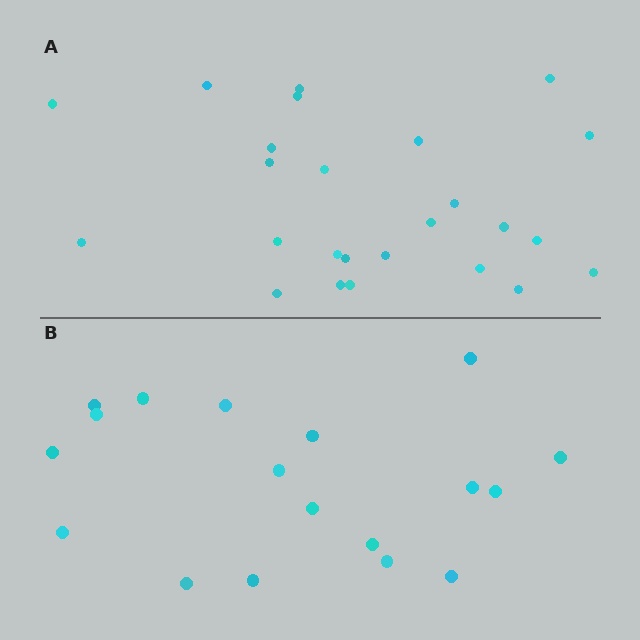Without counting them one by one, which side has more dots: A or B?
Region A (the top region) has more dots.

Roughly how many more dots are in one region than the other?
Region A has roughly 8 or so more dots than region B.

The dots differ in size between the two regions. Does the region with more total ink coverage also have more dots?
No. Region B has more total ink coverage because its dots are larger, but region A actually contains more individual dots. Total area can be misleading — the number of items is what matters here.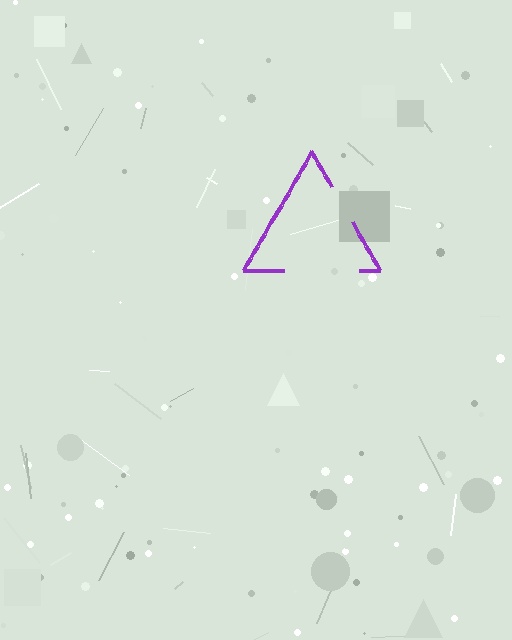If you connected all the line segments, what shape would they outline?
They would outline a triangle.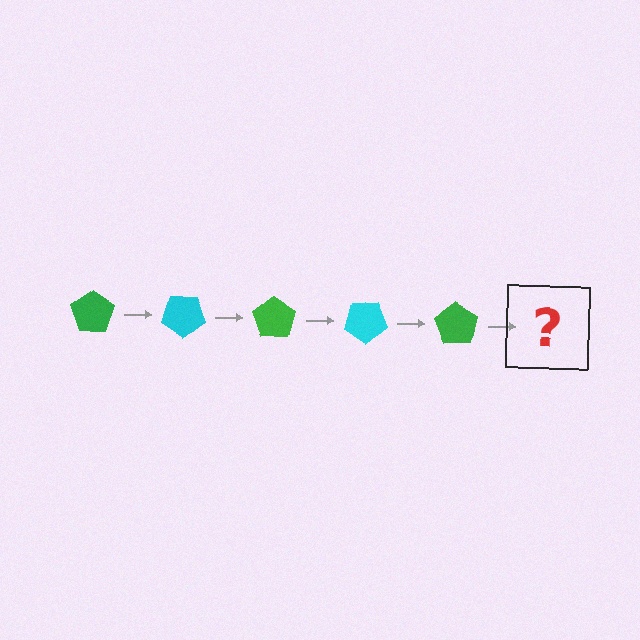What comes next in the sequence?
The next element should be a cyan pentagon, rotated 175 degrees from the start.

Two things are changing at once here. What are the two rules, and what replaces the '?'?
The two rules are that it rotates 35 degrees each step and the color cycles through green and cyan. The '?' should be a cyan pentagon, rotated 175 degrees from the start.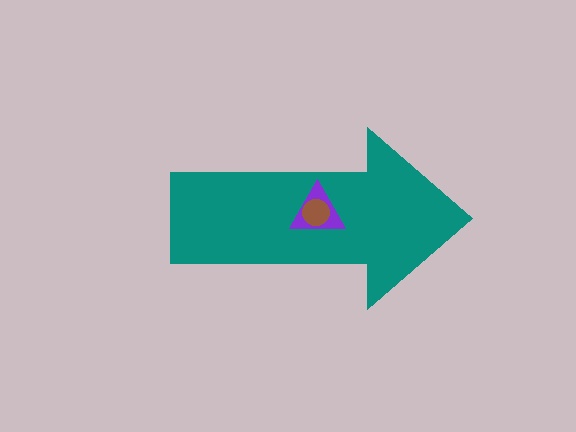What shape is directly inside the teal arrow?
The purple triangle.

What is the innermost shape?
The brown circle.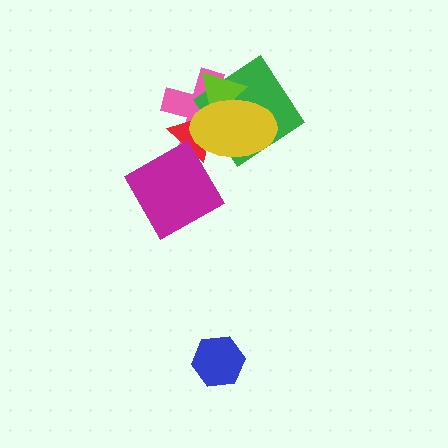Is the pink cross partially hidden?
Yes, it is partially covered by another shape.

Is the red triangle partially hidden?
Yes, it is partially covered by another shape.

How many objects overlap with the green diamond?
4 objects overlap with the green diamond.